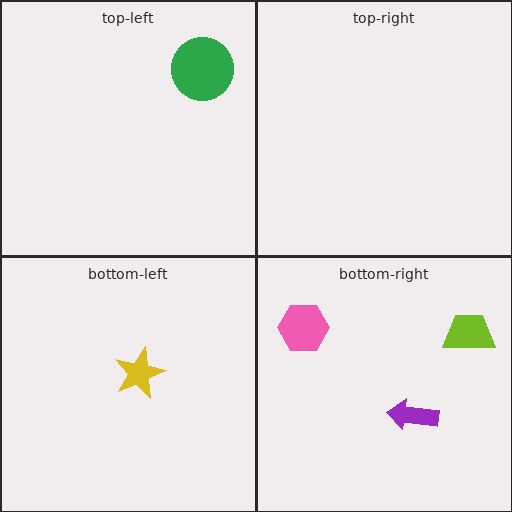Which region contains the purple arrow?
The bottom-right region.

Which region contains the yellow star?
The bottom-left region.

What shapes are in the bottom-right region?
The lime trapezoid, the pink hexagon, the purple arrow.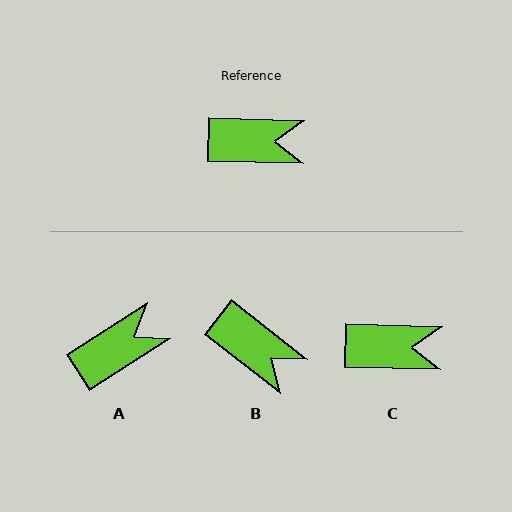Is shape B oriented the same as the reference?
No, it is off by about 36 degrees.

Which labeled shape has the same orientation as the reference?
C.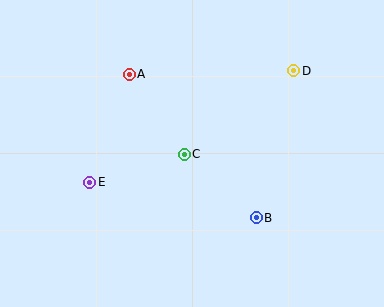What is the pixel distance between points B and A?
The distance between B and A is 192 pixels.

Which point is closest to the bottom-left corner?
Point E is closest to the bottom-left corner.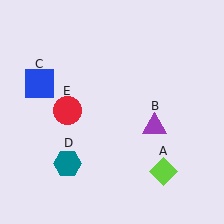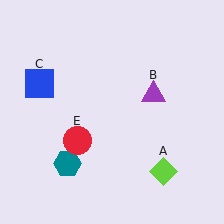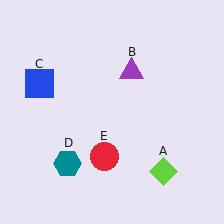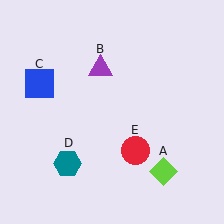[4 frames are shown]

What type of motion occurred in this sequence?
The purple triangle (object B), red circle (object E) rotated counterclockwise around the center of the scene.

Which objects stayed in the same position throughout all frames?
Lime diamond (object A) and blue square (object C) and teal hexagon (object D) remained stationary.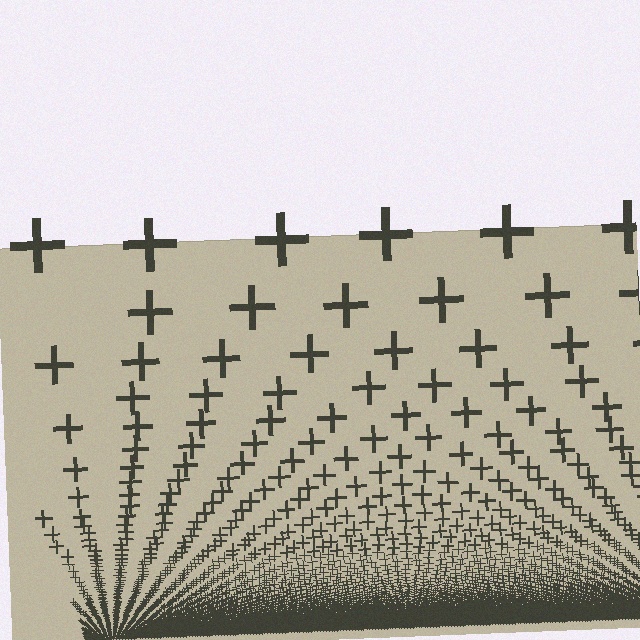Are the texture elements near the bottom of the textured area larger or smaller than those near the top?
Smaller. The gradient is inverted — elements near the bottom are smaller and denser.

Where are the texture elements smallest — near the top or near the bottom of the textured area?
Near the bottom.